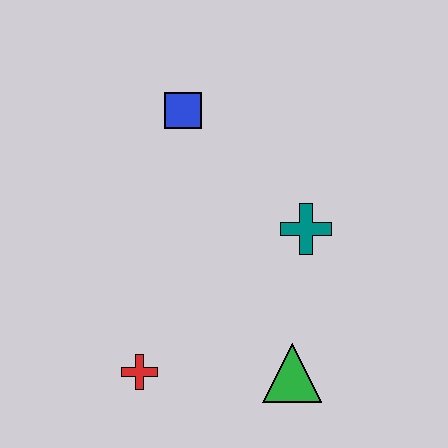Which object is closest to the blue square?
The teal cross is closest to the blue square.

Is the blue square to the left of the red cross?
No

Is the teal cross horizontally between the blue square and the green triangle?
No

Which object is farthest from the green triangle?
The blue square is farthest from the green triangle.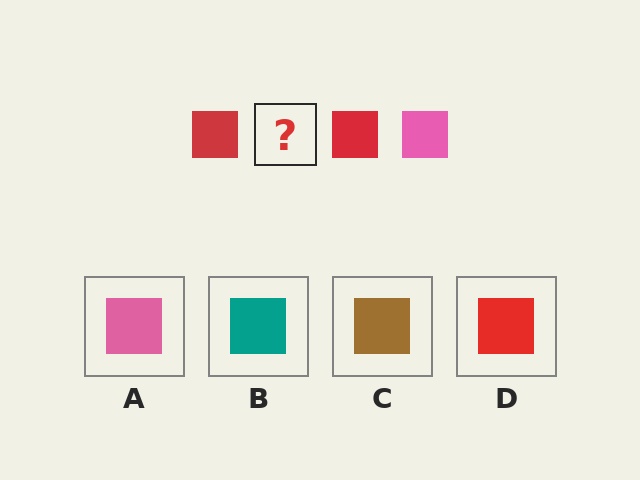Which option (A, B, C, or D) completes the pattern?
A.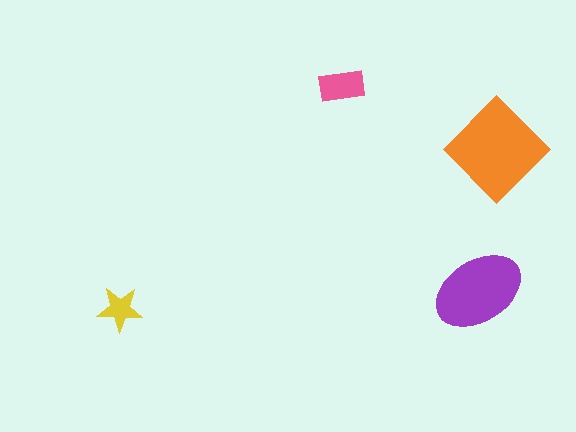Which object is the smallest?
The yellow star.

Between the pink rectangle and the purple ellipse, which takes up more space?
The purple ellipse.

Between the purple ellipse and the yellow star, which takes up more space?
The purple ellipse.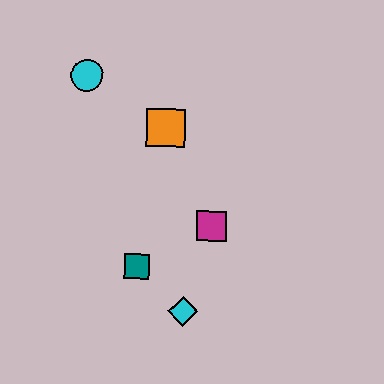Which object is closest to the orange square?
The cyan circle is closest to the orange square.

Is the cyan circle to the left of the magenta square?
Yes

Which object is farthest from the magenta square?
The cyan circle is farthest from the magenta square.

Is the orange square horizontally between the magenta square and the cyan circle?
Yes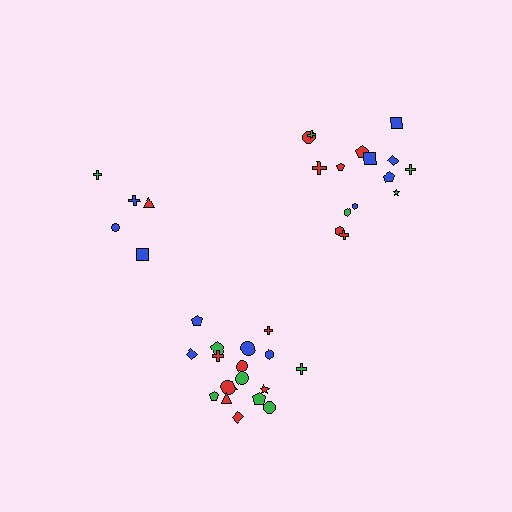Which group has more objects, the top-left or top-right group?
The top-right group.